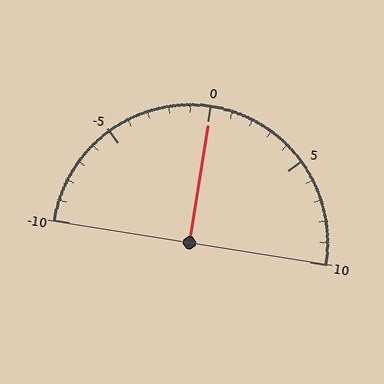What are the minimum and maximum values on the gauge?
The gauge ranges from -10 to 10.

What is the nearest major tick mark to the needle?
The nearest major tick mark is 0.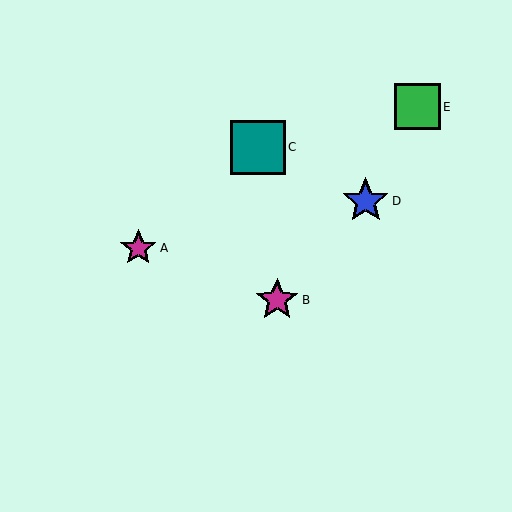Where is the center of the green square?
The center of the green square is at (417, 107).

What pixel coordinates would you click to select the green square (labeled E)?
Click at (417, 107) to select the green square E.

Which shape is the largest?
The teal square (labeled C) is the largest.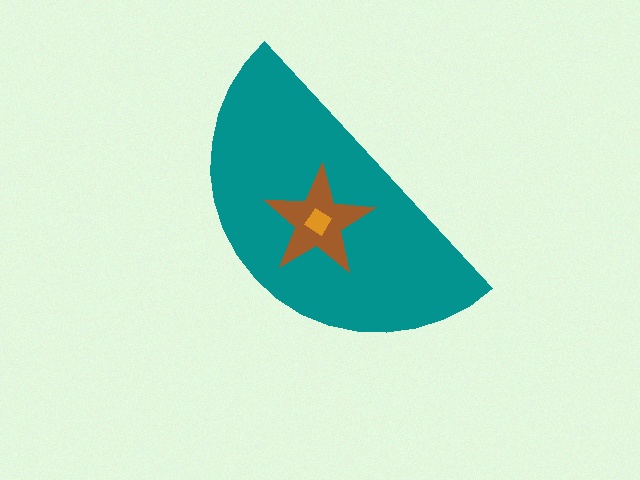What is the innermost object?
The orange diamond.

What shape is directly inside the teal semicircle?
The brown star.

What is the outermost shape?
The teal semicircle.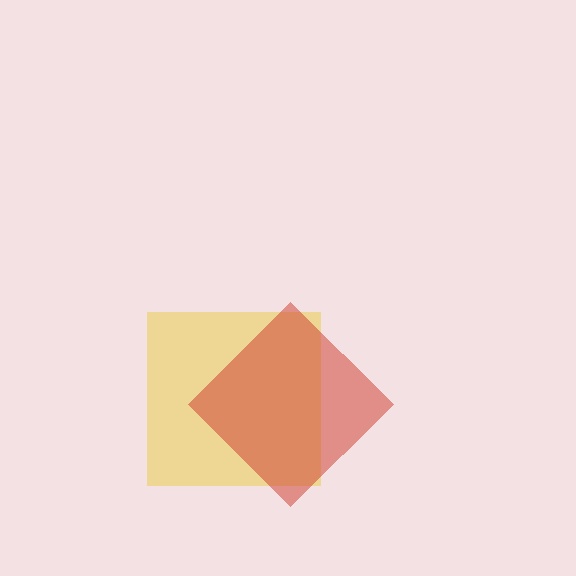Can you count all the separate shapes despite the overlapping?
Yes, there are 2 separate shapes.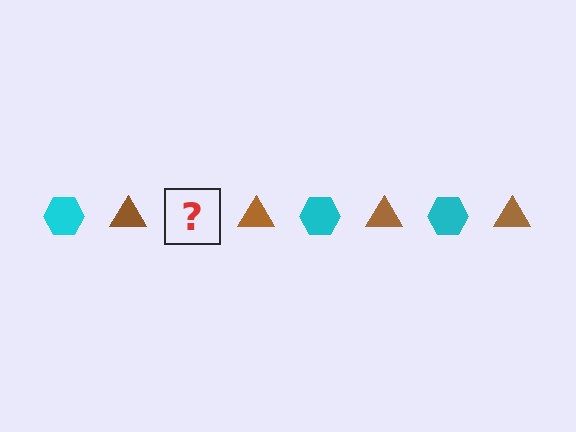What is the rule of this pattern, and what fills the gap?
The rule is that the pattern alternates between cyan hexagon and brown triangle. The gap should be filled with a cyan hexagon.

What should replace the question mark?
The question mark should be replaced with a cyan hexagon.